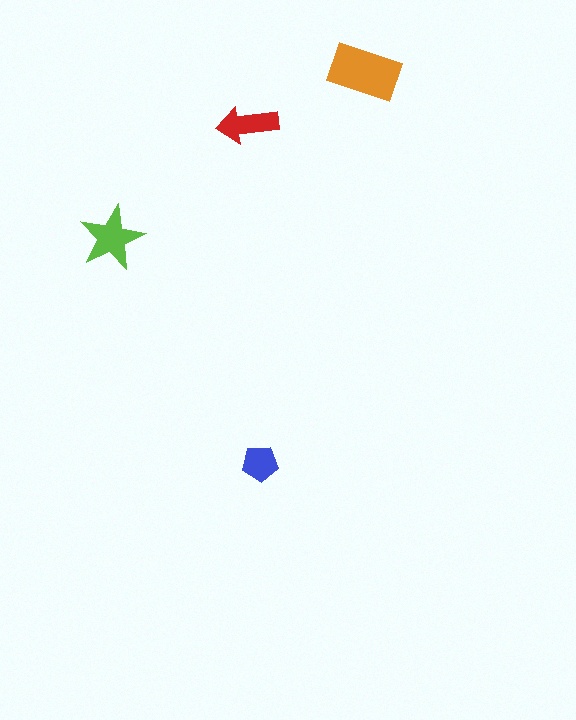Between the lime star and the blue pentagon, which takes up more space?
The lime star.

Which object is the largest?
The orange rectangle.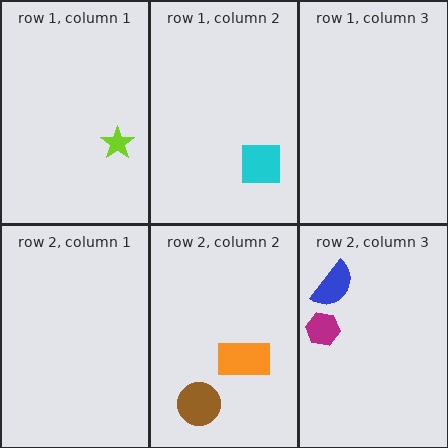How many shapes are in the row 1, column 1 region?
1.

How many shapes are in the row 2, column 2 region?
2.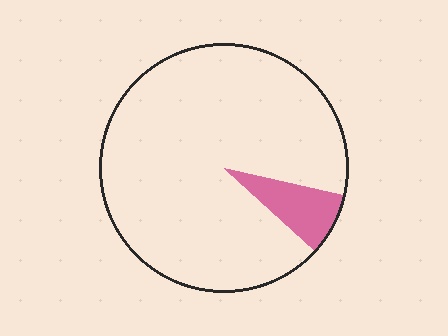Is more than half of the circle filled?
No.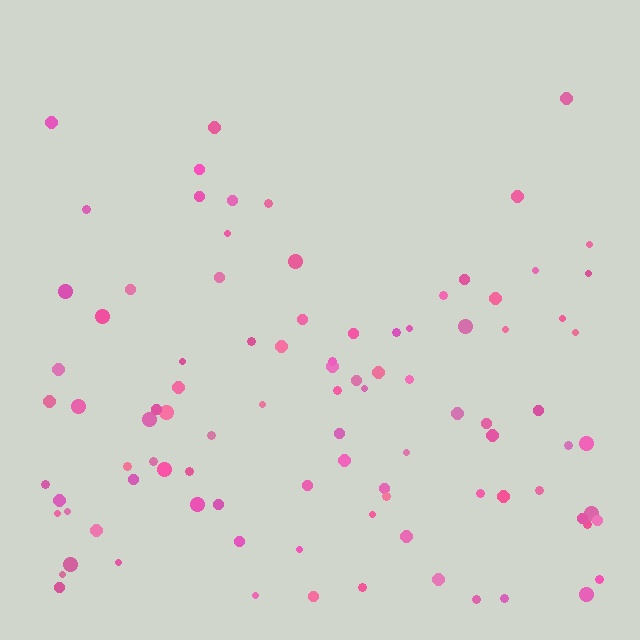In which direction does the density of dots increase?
From top to bottom, with the bottom side densest.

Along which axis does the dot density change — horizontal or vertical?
Vertical.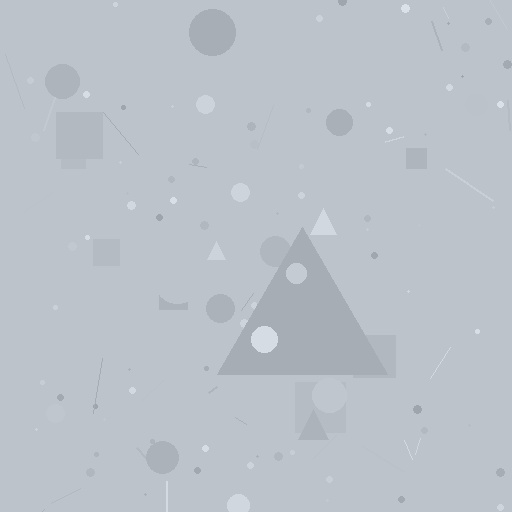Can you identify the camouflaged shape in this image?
The camouflaged shape is a triangle.